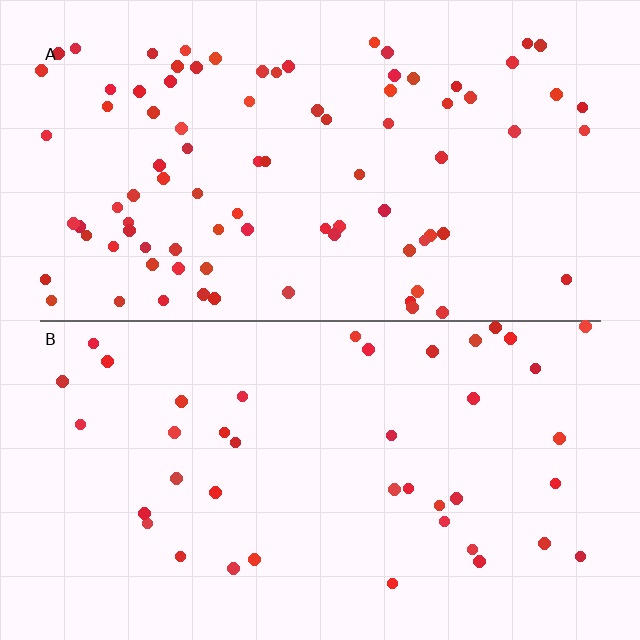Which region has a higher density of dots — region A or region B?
A (the top).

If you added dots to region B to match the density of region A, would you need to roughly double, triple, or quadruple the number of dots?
Approximately double.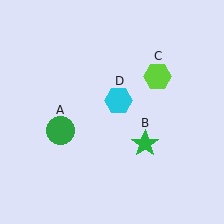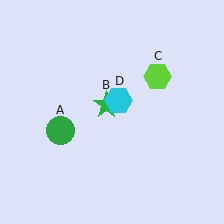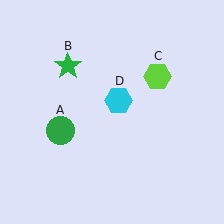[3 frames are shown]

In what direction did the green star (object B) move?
The green star (object B) moved up and to the left.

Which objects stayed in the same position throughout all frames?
Green circle (object A) and lime hexagon (object C) and cyan hexagon (object D) remained stationary.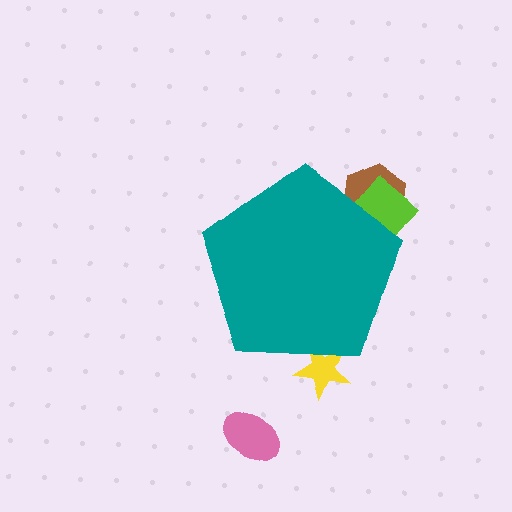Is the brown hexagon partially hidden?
Yes, the brown hexagon is partially hidden behind the teal pentagon.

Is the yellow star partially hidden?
Yes, the yellow star is partially hidden behind the teal pentagon.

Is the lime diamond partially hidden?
Yes, the lime diamond is partially hidden behind the teal pentagon.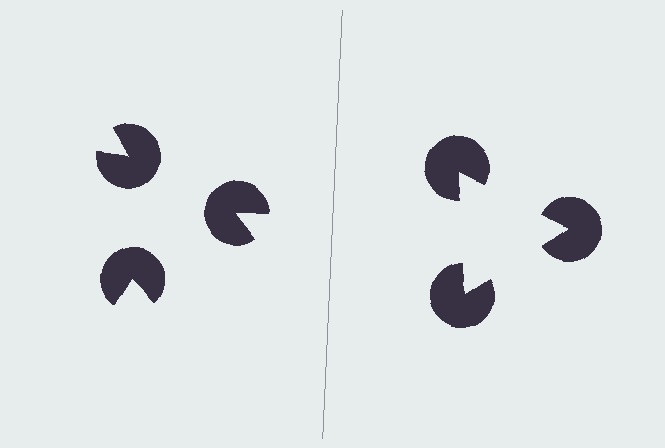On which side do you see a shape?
An illusory triangle appears on the right side. On the left side the wedge cuts are rotated, so no coherent shape forms.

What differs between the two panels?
The pac-man discs are positioned identically on both sides; only the wedge orientations differ. On the right they align to a triangle; on the left they are misaligned.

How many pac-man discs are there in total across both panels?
6 — 3 on each side.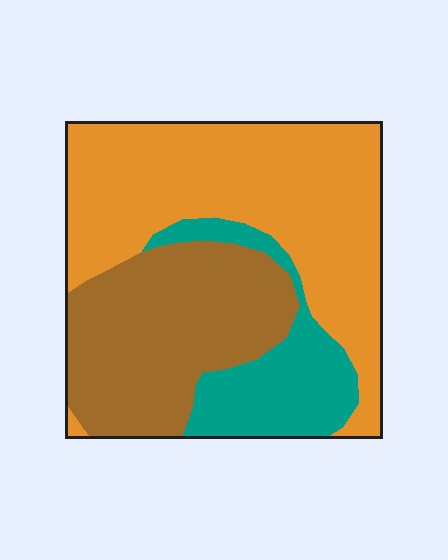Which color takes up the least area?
Teal, at roughly 20%.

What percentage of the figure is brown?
Brown takes up about one third (1/3) of the figure.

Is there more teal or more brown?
Brown.